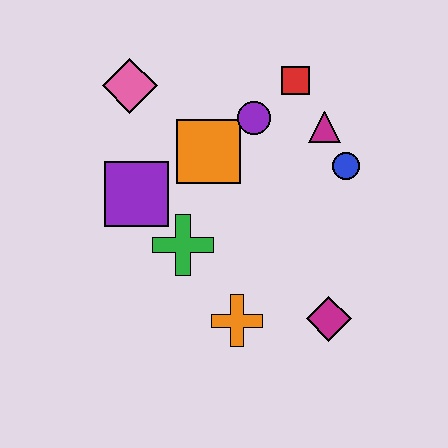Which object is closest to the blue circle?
The magenta triangle is closest to the blue circle.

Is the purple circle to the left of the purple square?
No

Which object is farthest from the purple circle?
The magenta diamond is farthest from the purple circle.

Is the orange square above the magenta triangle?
No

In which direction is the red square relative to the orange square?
The red square is to the right of the orange square.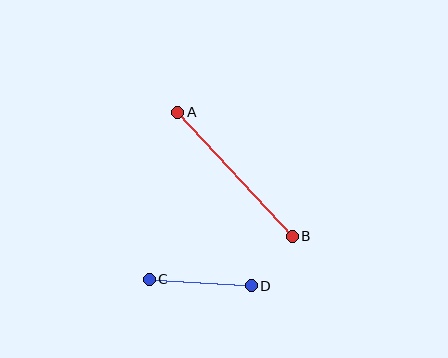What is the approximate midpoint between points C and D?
The midpoint is at approximately (200, 283) pixels.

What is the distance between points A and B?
The distance is approximately 169 pixels.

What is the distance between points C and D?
The distance is approximately 102 pixels.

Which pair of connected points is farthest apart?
Points A and B are farthest apart.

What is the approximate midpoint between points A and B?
The midpoint is at approximately (235, 174) pixels.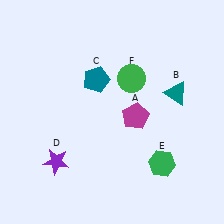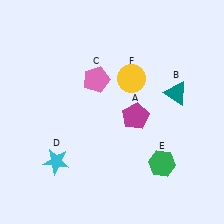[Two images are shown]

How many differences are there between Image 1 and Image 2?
There are 3 differences between the two images.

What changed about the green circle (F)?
In Image 1, F is green. In Image 2, it changed to yellow.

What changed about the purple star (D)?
In Image 1, D is purple. In Image 2, it changed to cyan.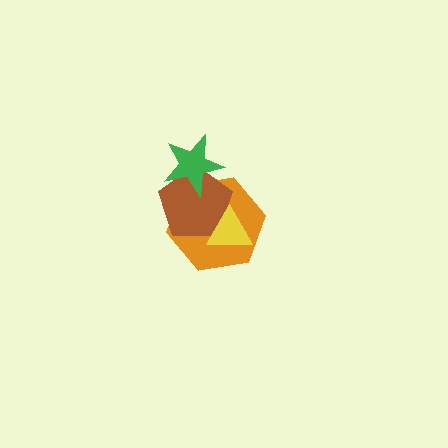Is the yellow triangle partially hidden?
No, no other shape covers it.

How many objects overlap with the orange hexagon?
3 objects overlap with the orange hexagon.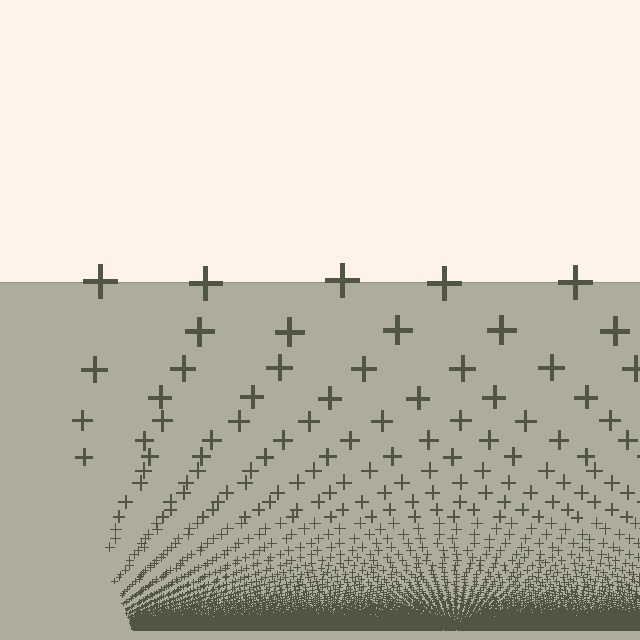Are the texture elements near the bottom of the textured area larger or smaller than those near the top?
Smaller. The gradient is inverted — elements near the bottom are smaller and denser.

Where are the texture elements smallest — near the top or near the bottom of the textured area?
Near the bottom.